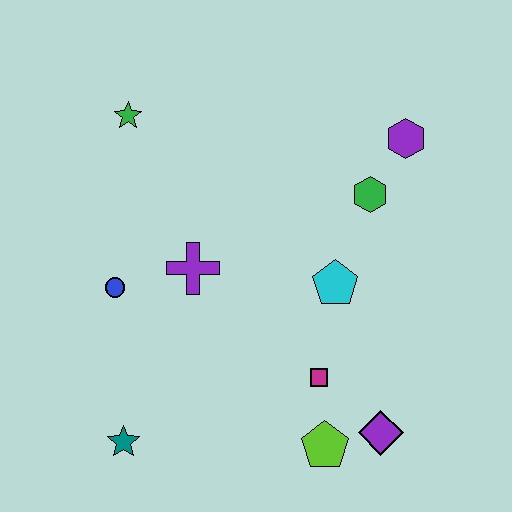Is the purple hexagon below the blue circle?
No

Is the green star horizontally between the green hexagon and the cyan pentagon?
No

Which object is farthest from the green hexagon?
The teal star is farthest from the green hexagon.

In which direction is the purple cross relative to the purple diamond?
The purple cross is to the left of the purple diamond.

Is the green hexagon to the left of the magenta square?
No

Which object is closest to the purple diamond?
The lime pentagon is closest to the purple diamond.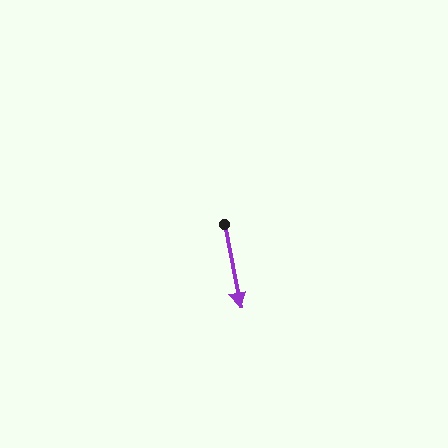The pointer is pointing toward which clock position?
Roughly 6 o'clock.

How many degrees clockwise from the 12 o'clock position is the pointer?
Approximately 169 degrees.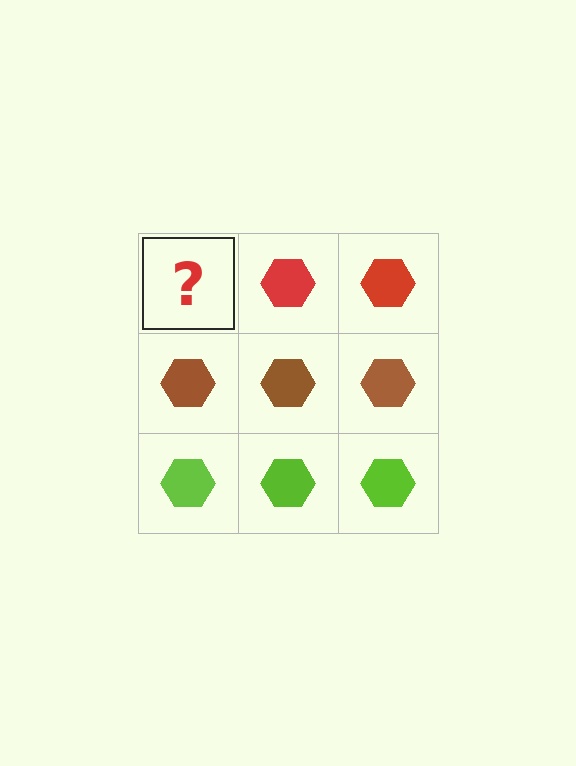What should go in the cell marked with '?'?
The missing cell should contain a red hexagon.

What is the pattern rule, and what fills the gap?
The rule is that each row has a consistent color. The gap should be filled with a red hexagon.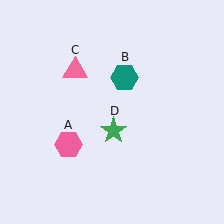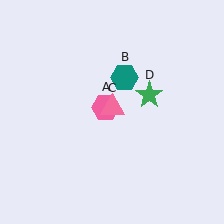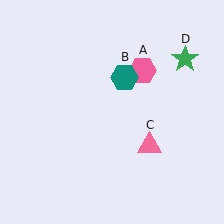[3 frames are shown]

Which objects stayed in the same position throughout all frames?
Teal hexagon (object B) remained stationary.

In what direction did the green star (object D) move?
The green star (object D) moved up and to the right.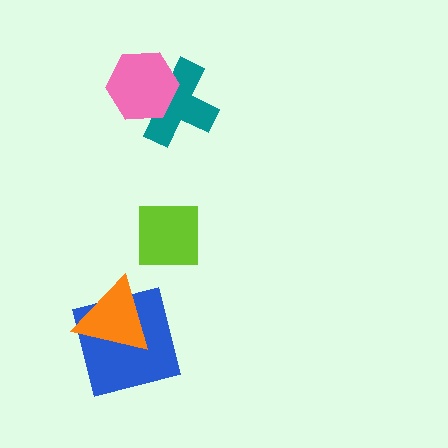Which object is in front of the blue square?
The orange triangle is in front of the blue square.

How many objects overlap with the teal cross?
1 object overlaps with the teal cross.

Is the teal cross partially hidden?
Yes, it is partially covered by another shape.